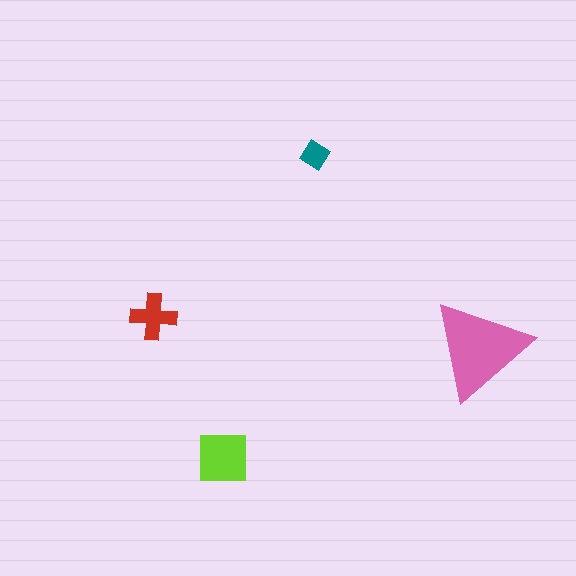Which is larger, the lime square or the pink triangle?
The pink triangle.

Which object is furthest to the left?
The red cross is leftmost.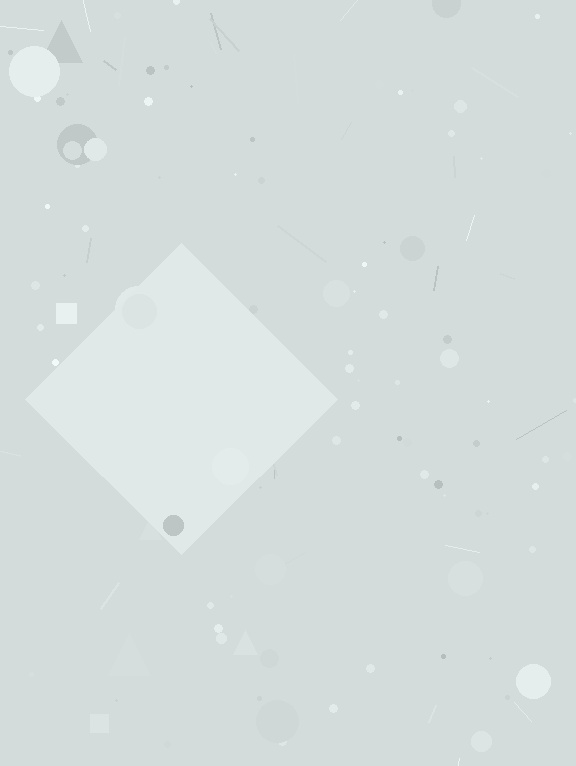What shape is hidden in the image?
A diamond is hidden in the image.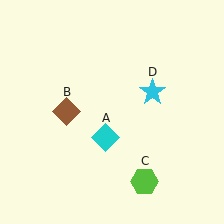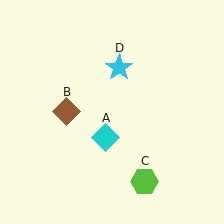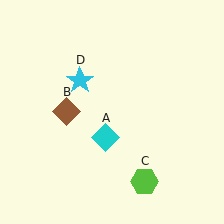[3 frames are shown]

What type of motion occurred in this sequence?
The cyan star (object D) rotated counterclockwise around the center of the scene.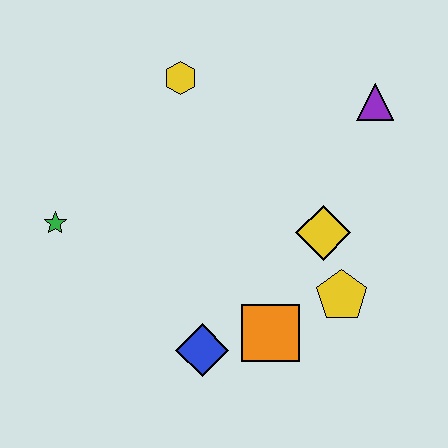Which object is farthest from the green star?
The purple triangle is farthest from the green star.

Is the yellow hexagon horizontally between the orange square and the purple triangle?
No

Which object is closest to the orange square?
The blue diamond is closest to the orange square.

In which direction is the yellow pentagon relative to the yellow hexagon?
The yellow pentagon is below the yellow hexagon.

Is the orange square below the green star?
Yes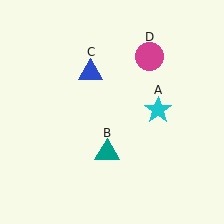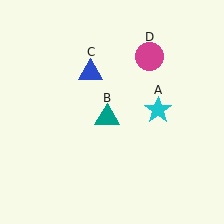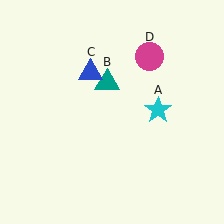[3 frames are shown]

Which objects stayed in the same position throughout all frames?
Cyan star (object A) and blue triangle (object C) and magenta circle (object D) remained stationary.